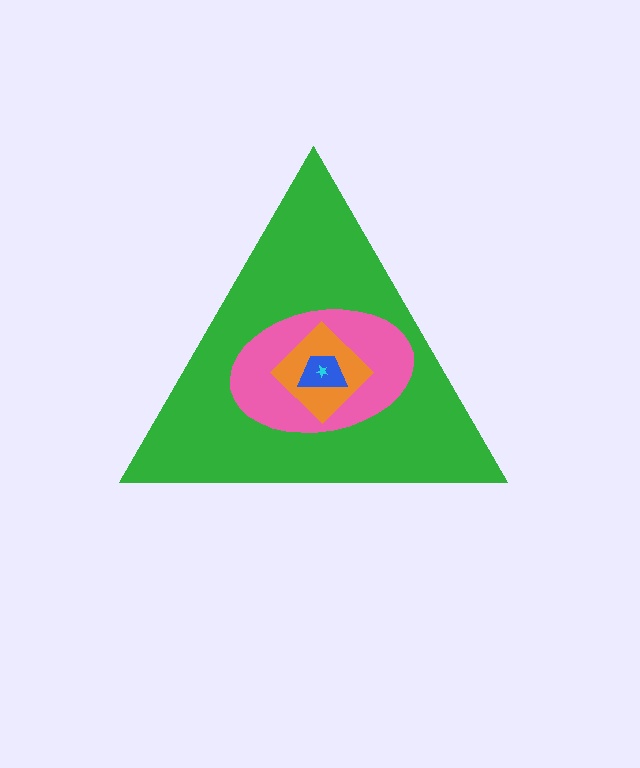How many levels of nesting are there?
5.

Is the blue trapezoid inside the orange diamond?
Yes.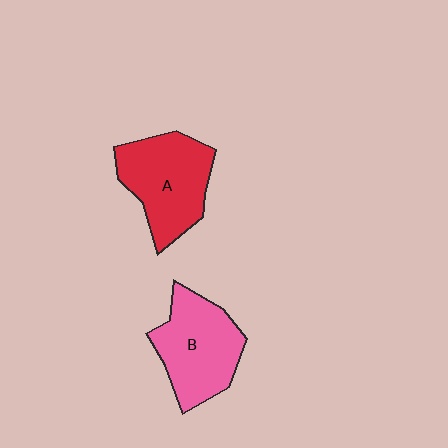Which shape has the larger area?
Shape A (red).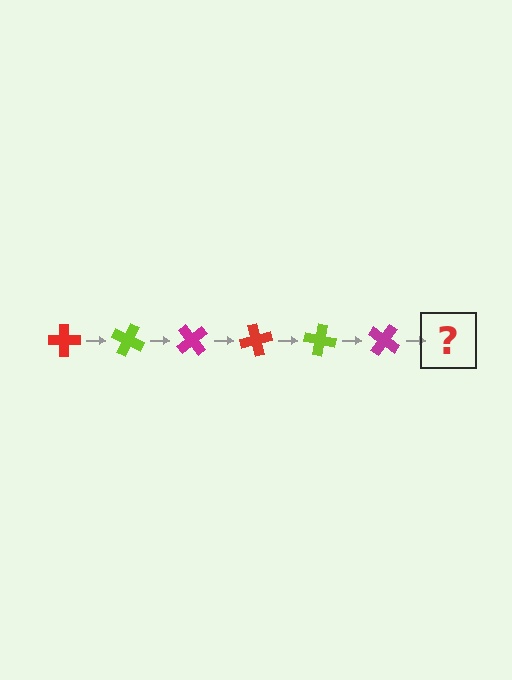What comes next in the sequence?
The next element should be a red cross, rotated 150 degrees from the start.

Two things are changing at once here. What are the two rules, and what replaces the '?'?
The two rules are that it rotates 25 degrees each step and the color cycles through red, lime, and magenta. The '?' should be a red cross, rotated 150 degrees from the start.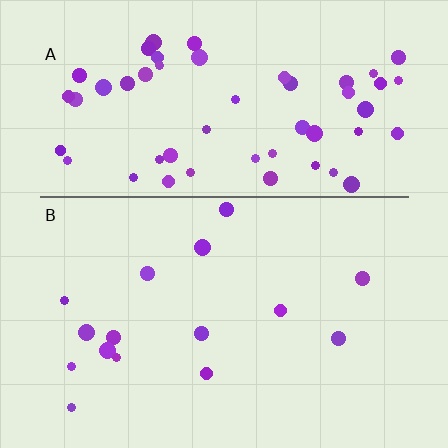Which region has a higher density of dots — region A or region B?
A (the top).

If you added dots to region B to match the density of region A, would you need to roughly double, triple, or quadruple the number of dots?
Approximately quadruple.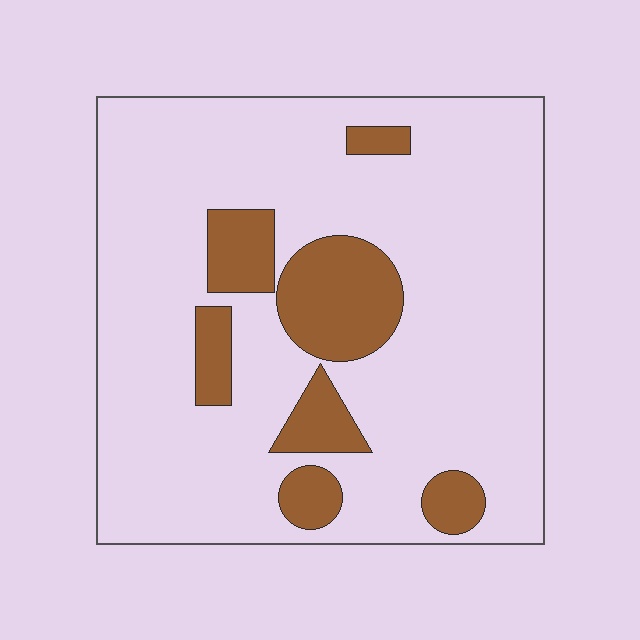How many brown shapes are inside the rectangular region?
7.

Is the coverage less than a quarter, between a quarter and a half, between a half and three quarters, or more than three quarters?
Less than a quarter.